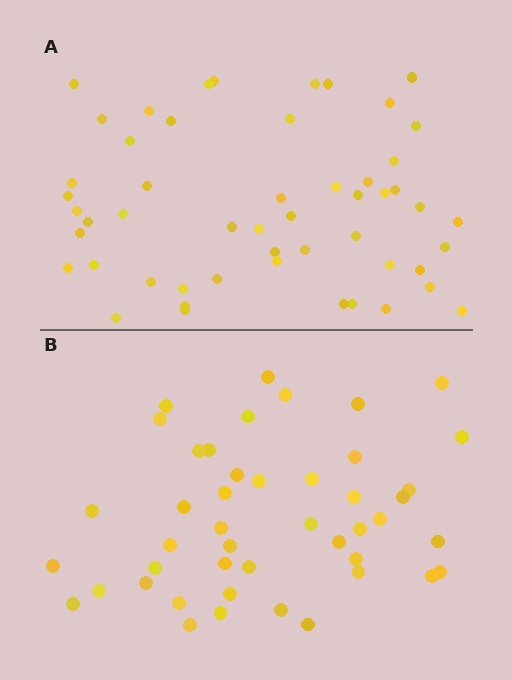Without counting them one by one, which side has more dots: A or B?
Region A (the top region) has more dots.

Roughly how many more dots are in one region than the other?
Region A has roughly 8 or so more dots than region B.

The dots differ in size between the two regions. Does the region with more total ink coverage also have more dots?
No. Region B has more total ink coverage because its dots are larger, but region A actually contains more individual dots. Total area can be misleading — the number of items is what matters here.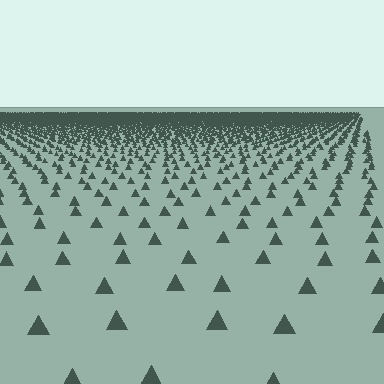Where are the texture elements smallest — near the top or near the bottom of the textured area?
Near the top.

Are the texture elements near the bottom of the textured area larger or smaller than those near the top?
Larger. Near the bottom, elements are closer to the viewer and appear at a bigger on-screen size.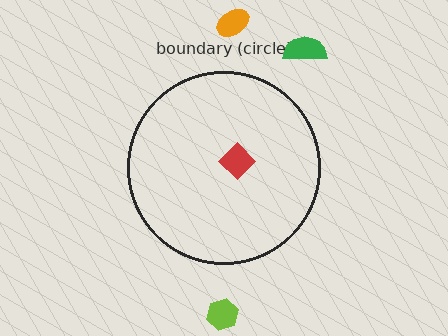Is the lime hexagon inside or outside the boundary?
Outside.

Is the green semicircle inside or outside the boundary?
Outside.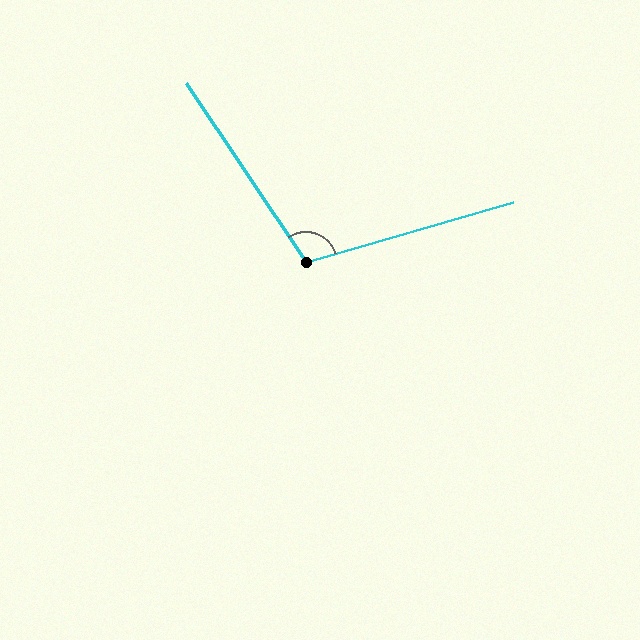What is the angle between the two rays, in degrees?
Approximately 108 degrees.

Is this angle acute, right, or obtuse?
It is obtuse.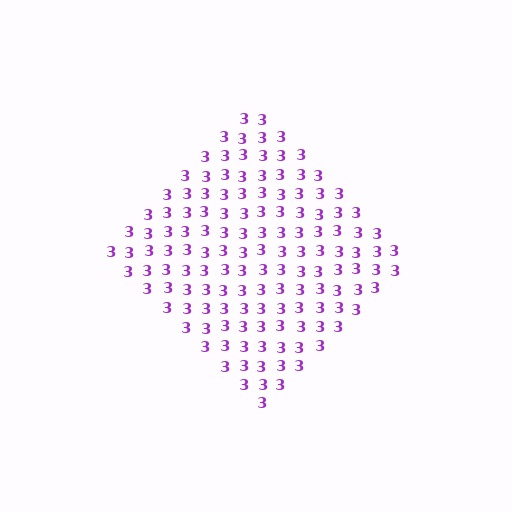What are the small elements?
The small elements are digit 3's.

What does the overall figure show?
The overall figure shows a diamond.